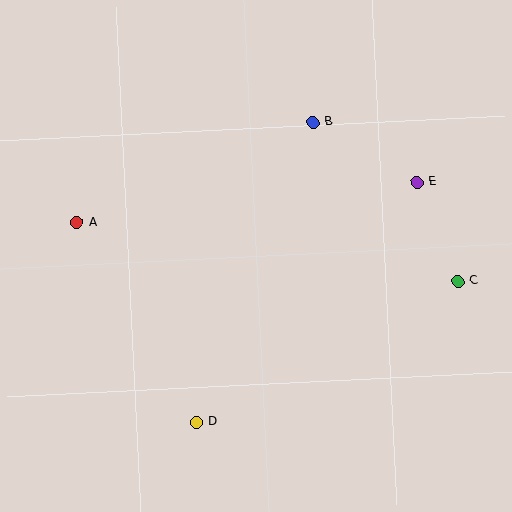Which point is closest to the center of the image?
Point B at (313, 122) is closest to the center.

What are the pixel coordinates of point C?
Point C is at (458, 281).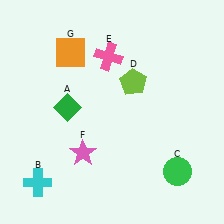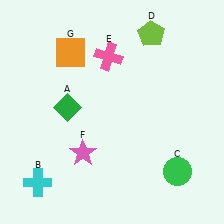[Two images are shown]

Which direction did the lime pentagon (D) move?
The lime pentagon (D) moved up.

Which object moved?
The lime pentagon (D) moved up.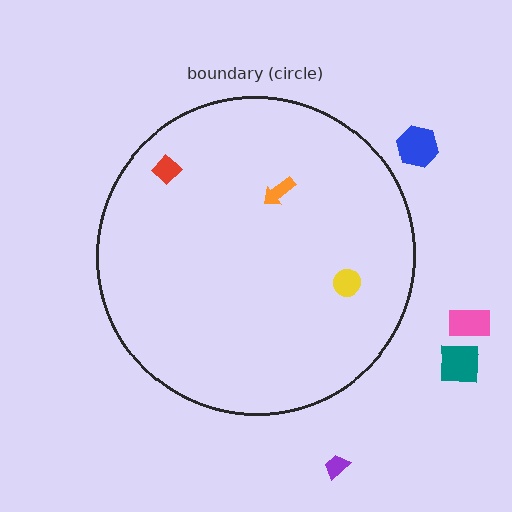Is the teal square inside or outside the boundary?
Outside.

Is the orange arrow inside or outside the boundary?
Inside.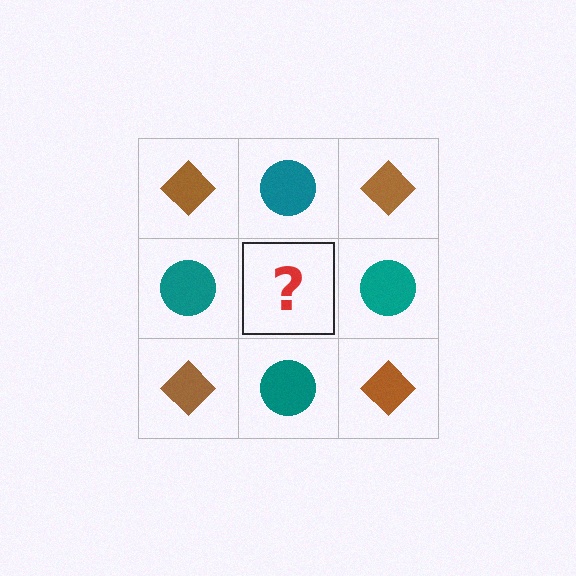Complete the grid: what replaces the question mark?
The question mark should be replaced with a brown diamond.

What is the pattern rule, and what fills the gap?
The rule is that it alternates brown diamond and teal circle in a checkerboard pattern. The gap should be filled with a brown diamond.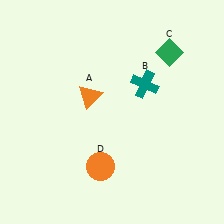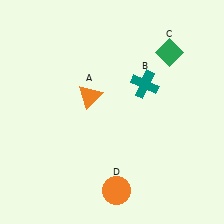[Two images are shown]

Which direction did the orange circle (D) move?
The orange circle (D) moved down.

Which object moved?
The orange circle (D) moved down.